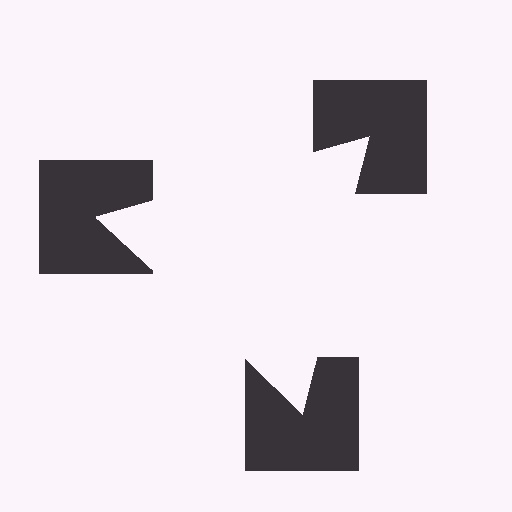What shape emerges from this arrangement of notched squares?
An illusory triangle — its edges are inferred from the aligned wedge cuts in the notched squares, not physically drawn.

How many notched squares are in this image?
There are 3 — one at each vertex of the illusory triangle.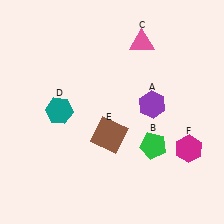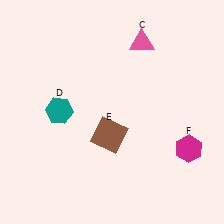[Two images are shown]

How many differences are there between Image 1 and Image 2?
There are 2 differences between the two images.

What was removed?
The purple hexagon (A), the green pentagon (B) were removed in Image 2.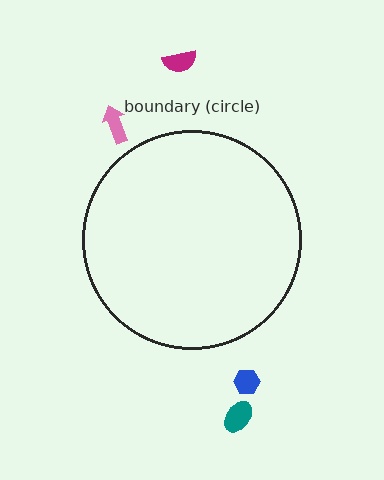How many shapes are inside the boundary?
0 inside, 4 outside.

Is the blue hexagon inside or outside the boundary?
Outside.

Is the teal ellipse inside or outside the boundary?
Outside.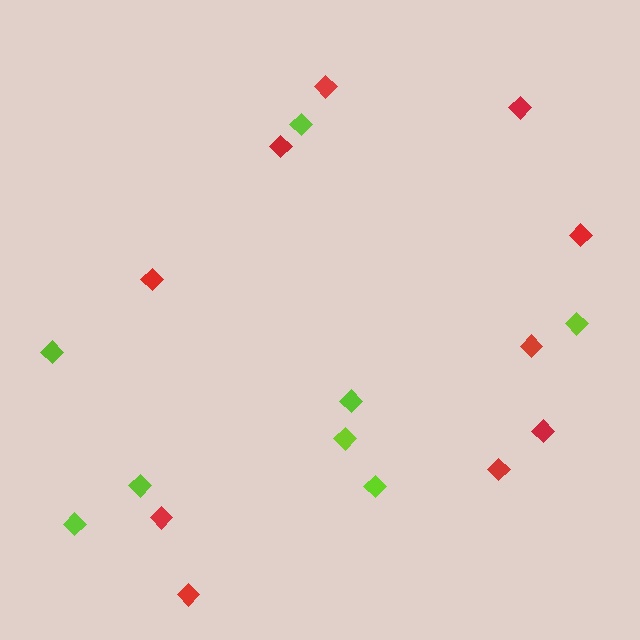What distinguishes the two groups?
There are 2 groups: one group of lime diamonds (8) and one group of red diamonds (10).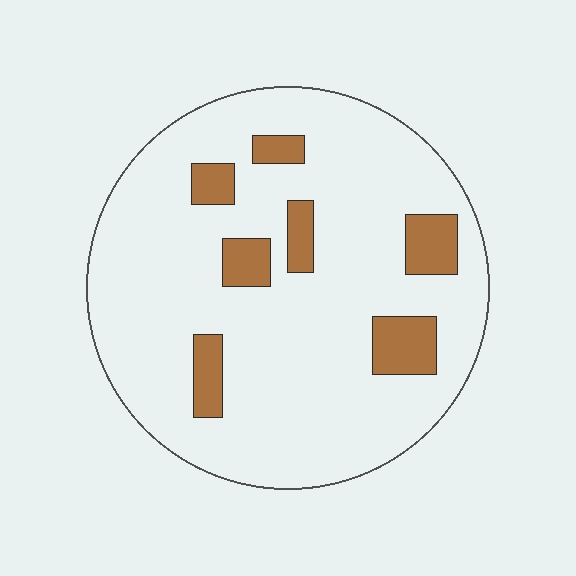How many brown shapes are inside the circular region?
7.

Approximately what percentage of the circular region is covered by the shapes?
Approximately 15%.